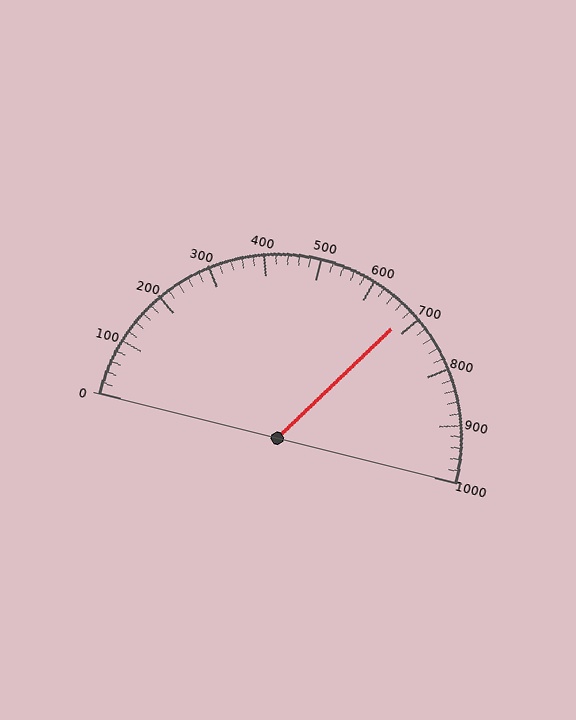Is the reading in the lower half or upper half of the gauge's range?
The reading is in the upper half of the range (0 to 1000).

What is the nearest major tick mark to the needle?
The nearest major tick mark is 700.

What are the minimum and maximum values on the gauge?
The gauge ranges from 0 to 1000.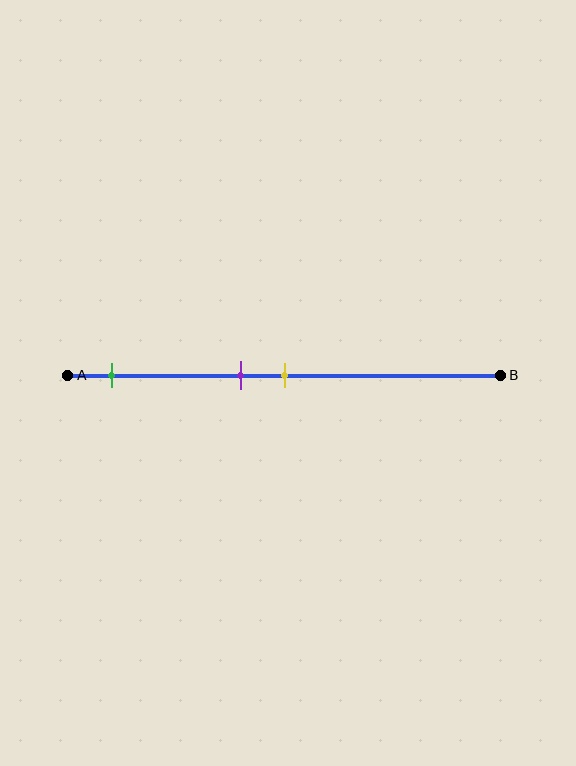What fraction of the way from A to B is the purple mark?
The purple mark is approximately 40% (0.4) of the way from A to B.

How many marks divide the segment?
There are 3 marks dividing the segment.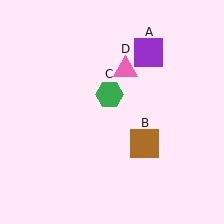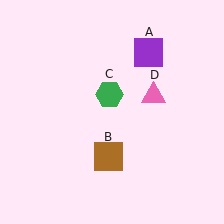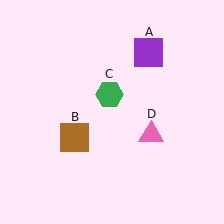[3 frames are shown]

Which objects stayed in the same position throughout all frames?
Purple square (object A) and green hexagon (object C) remained stationary.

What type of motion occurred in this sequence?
The brown square (object B), pink triangle (object D) rotated clockwise around the center of the scene.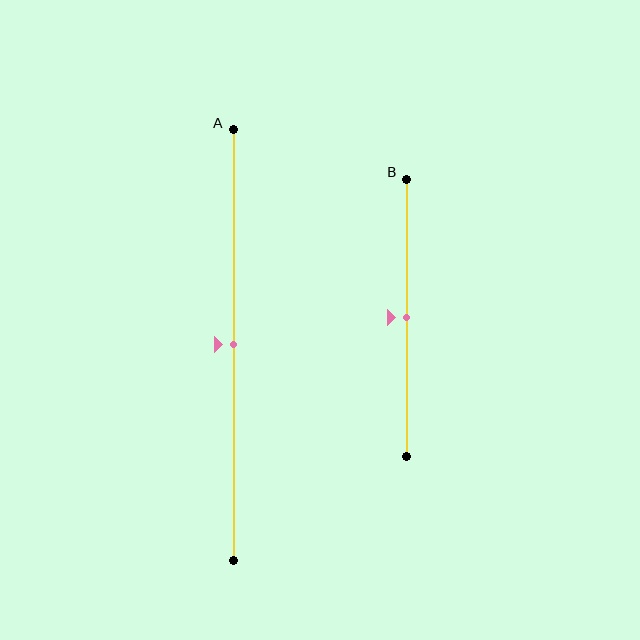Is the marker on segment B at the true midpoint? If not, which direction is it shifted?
Yes, the marker on segment B is at the true midpoint.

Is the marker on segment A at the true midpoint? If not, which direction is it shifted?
Yes, the marker on segment A is at the true midpoint.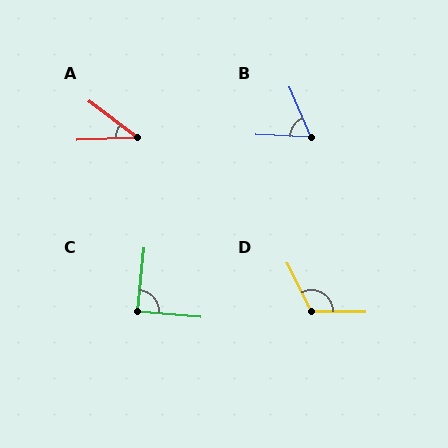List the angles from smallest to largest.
A (39°), B (65°), C (89°), D (117°).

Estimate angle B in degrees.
Approximately 65 degrees.